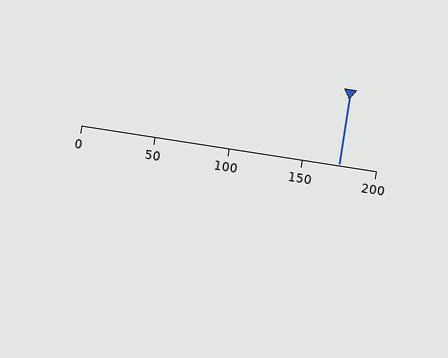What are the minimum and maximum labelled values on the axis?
The axis runs from 0 to 200.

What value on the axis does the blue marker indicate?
The marker indicates approximately 175.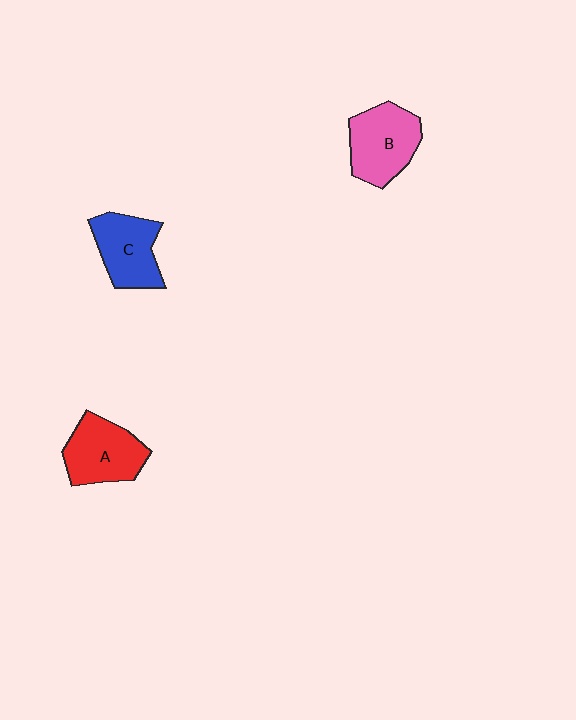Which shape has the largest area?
Shape B (pink).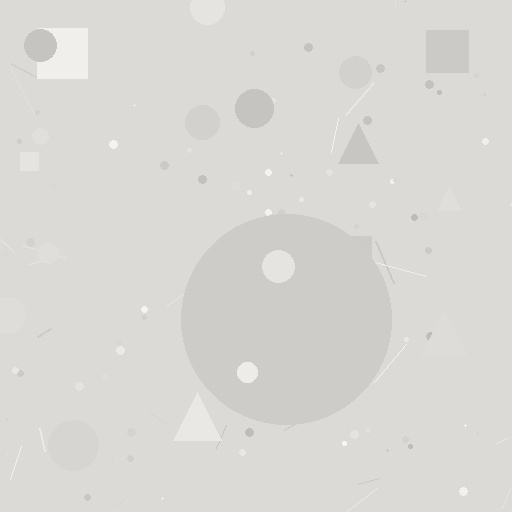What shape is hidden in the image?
A circle is hidden in the image.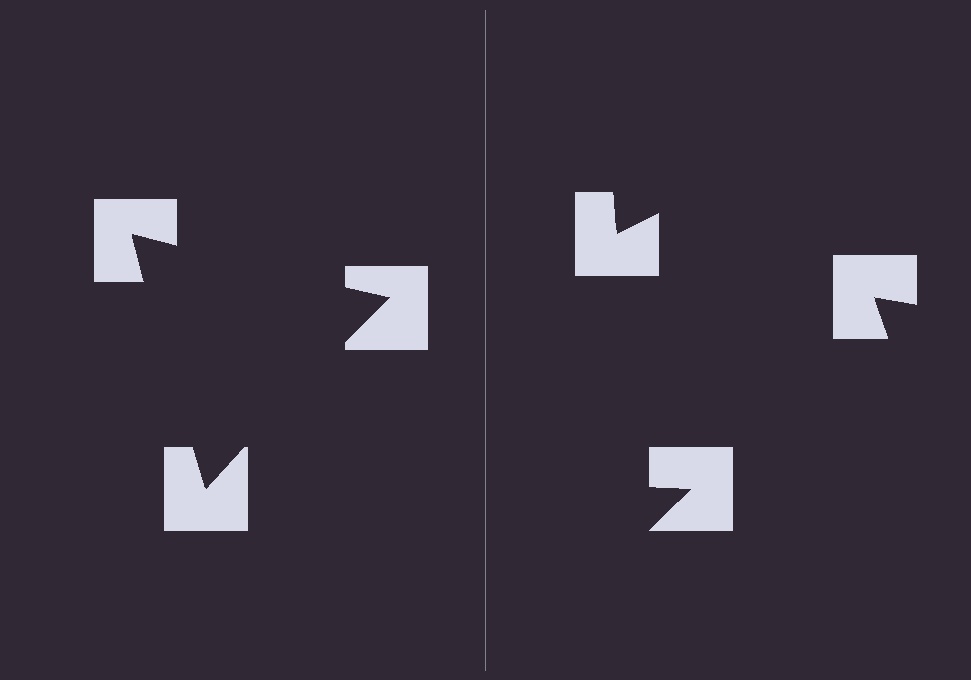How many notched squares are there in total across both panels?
6 — 3 on each side.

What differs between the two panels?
The notched squares are positioned identically on both sides; only the wedge orientations differ. On the left they align to a triangle; on the right they are misaligned.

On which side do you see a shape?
An illusory triangle appears on the left side. On the right side the wedge cuts are rotated, so no coherent shape forms.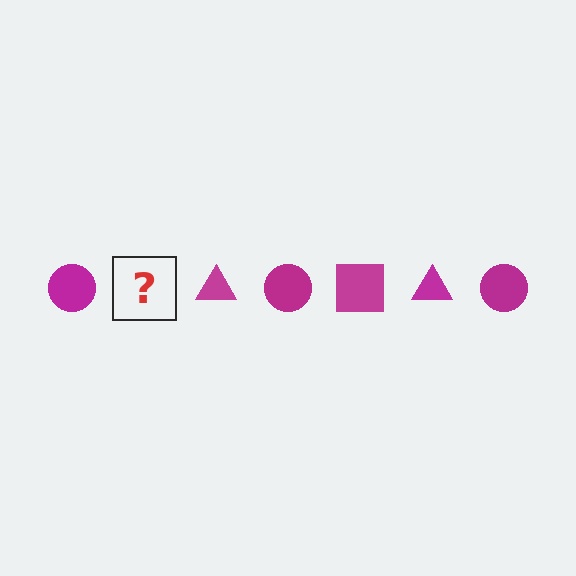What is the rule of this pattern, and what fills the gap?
The rule is that the pattern cycles through circle, square, triangle shapes in magenta. The gap should be filled with a magenta square.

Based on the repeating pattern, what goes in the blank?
The blank should be a magenta square.